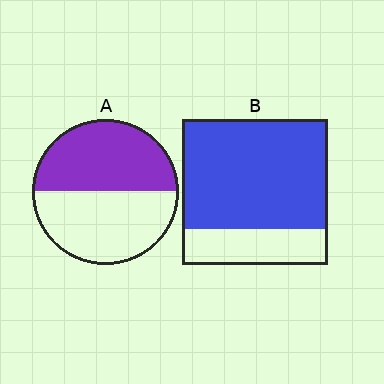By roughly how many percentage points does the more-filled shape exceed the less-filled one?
By roughly 25 percentage points (B over A).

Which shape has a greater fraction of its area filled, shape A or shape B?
Shape B.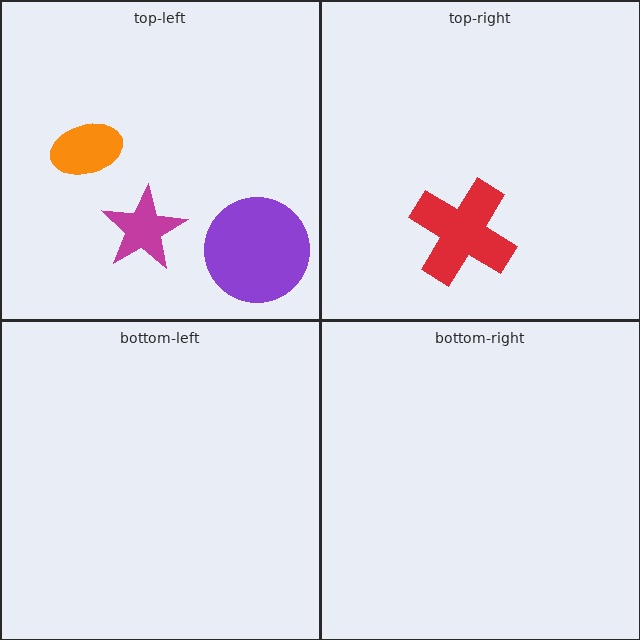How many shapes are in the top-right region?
1.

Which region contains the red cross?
The top-right region.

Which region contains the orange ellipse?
The top-left region.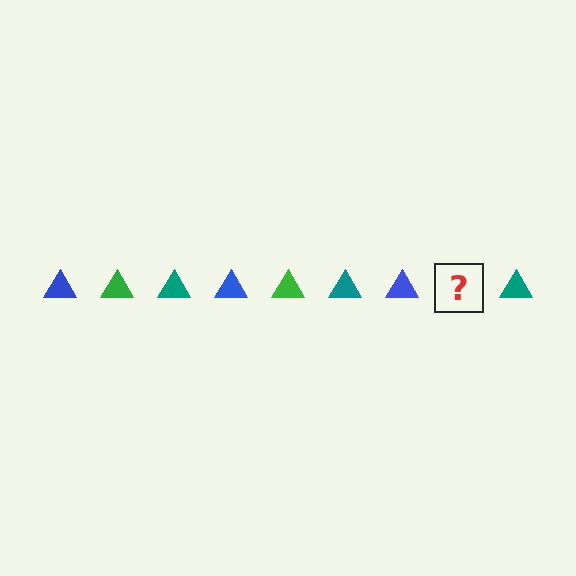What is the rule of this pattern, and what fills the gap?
The rule is that the pattern cycles through blue, green, teal triangles. The gap should be filled with a green triangle.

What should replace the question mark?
The question mark should be replaced with a green triangle.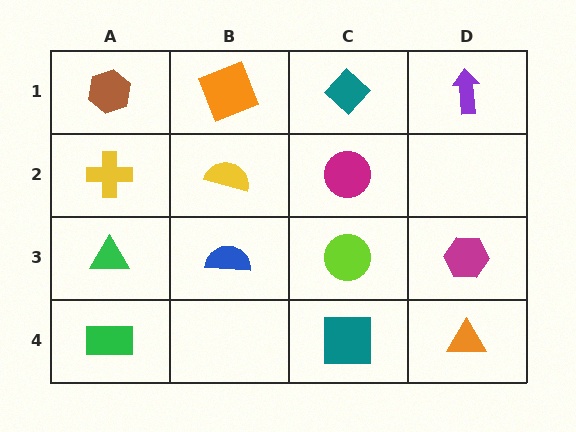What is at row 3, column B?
A blue semicircle.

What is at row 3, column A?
A green triangle.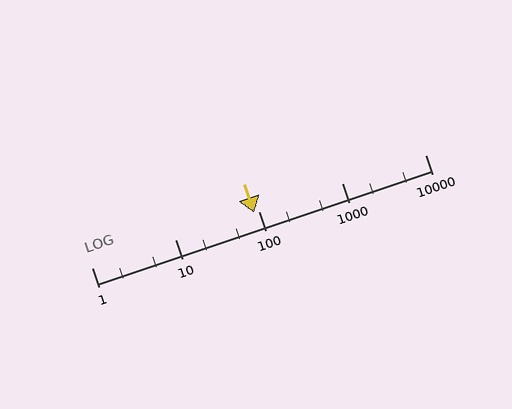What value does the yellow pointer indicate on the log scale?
The pointer indicates approximately 89.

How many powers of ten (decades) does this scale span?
The scale spans 4 decades, from 1 to 10000.